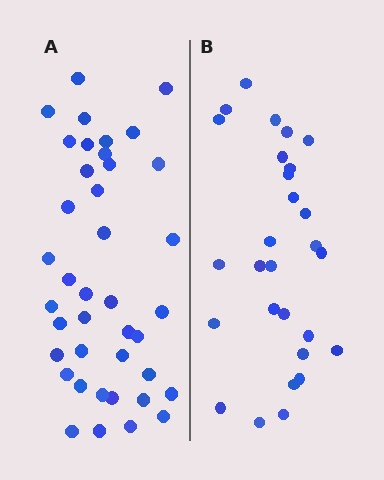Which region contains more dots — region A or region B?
Region A (the left region) has more dots.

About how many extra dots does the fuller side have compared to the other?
Region A has roughly 12 or so more dots than region B.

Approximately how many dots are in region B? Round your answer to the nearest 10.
About 30 dots. (The exact count is 28, which rounds to 30.)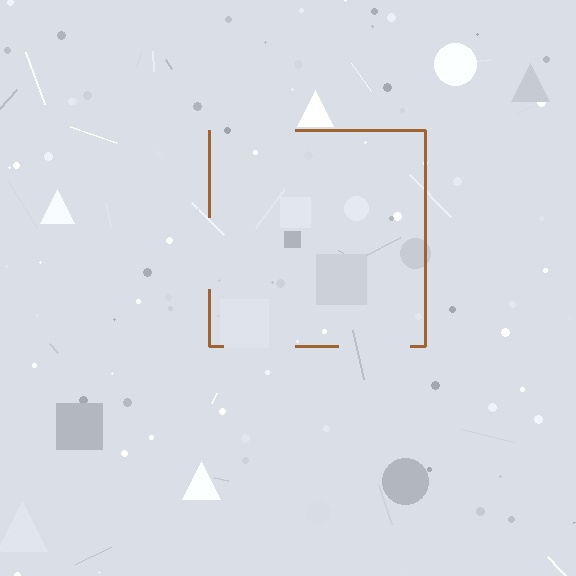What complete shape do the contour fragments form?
The contour fragments form a square.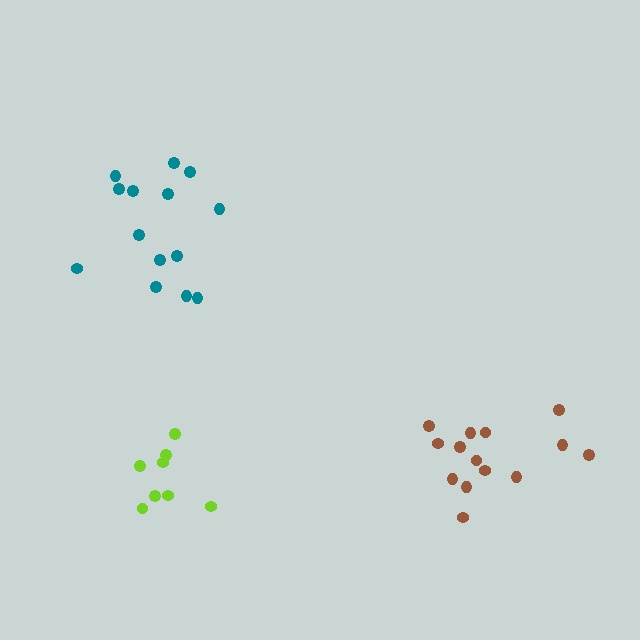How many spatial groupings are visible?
There are 3 spatial groupings.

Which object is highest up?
The teal cluster is topmost.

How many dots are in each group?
Group 1: 14 dots, Group 2: 14 dots, Group 3: 8 dots (36 total).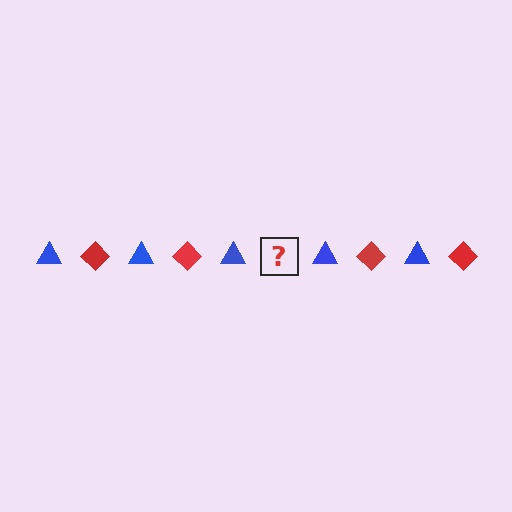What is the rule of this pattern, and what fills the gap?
The rule is that the pattern alternates between blue triangle and red diamond. The gap should be filled with a red diamond.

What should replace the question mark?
The question mark should be replaced with a red diamond.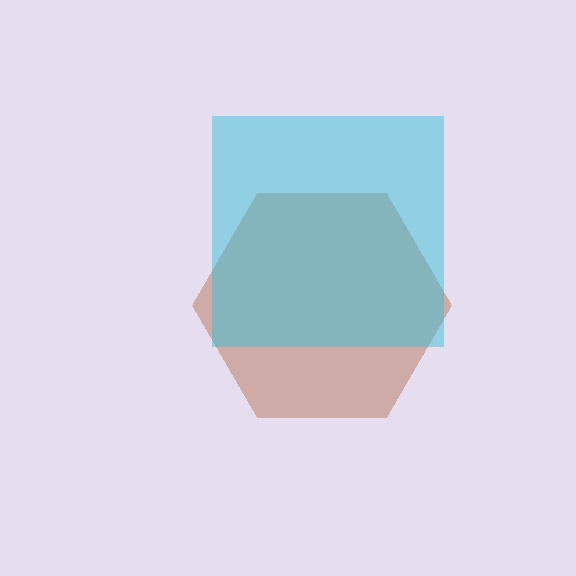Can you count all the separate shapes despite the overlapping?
Yes, there are 2 separate shapes.